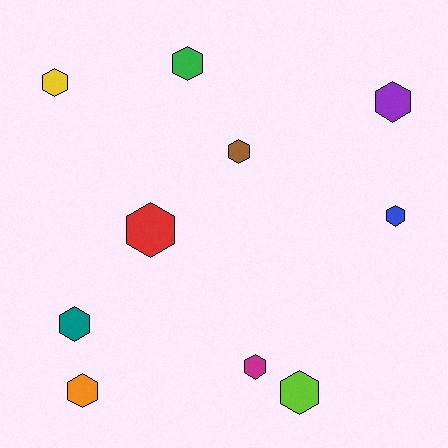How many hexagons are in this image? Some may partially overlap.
There are 10 hexagons.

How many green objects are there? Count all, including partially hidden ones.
There is 1 green object.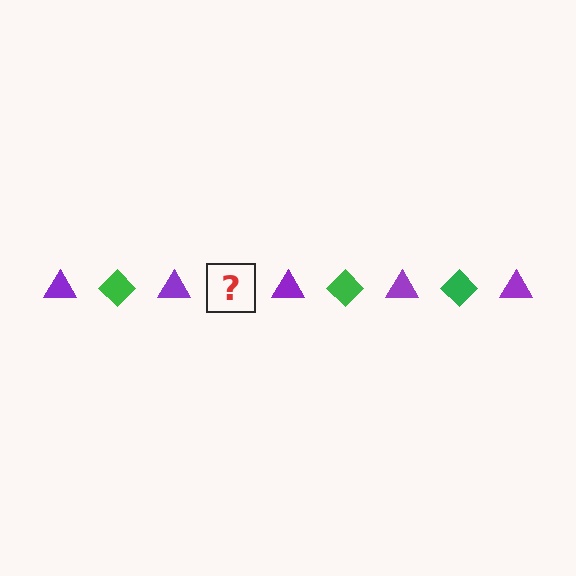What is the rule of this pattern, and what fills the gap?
The rule is that the pattern alternates between purple triangle and green diamond. The gap should be filled with a green diamond.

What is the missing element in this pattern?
The missing element is a green diamond.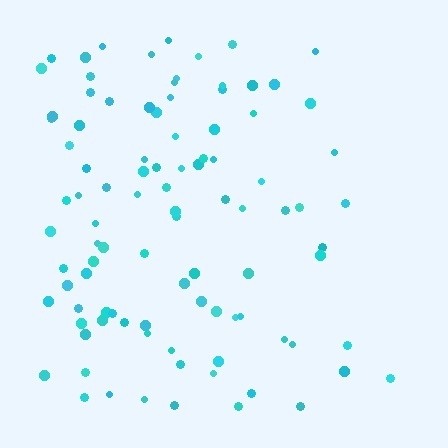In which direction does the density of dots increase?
From right to left, with the left side densest.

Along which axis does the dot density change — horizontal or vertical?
Horizontal.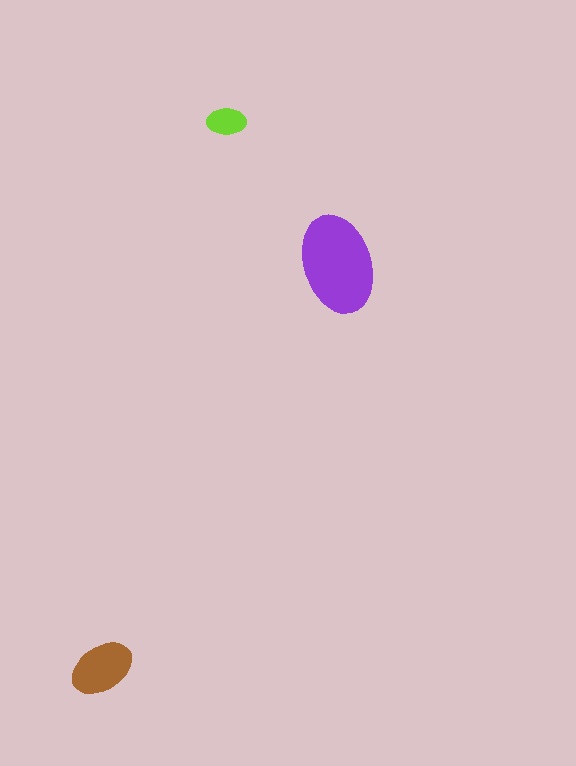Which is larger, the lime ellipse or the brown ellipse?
The brown one.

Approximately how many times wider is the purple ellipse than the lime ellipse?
About 2.5 times wider.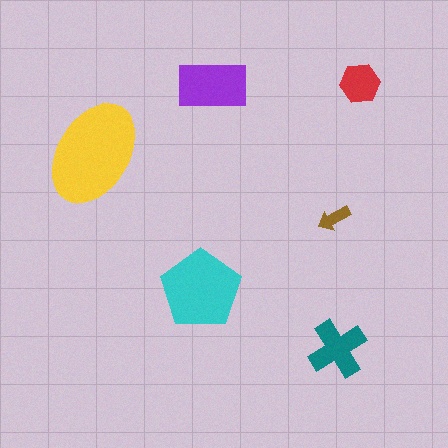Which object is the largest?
The yellow ellipse.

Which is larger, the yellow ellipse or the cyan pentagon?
The yellow ellipse.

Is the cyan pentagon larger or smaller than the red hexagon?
Larger.